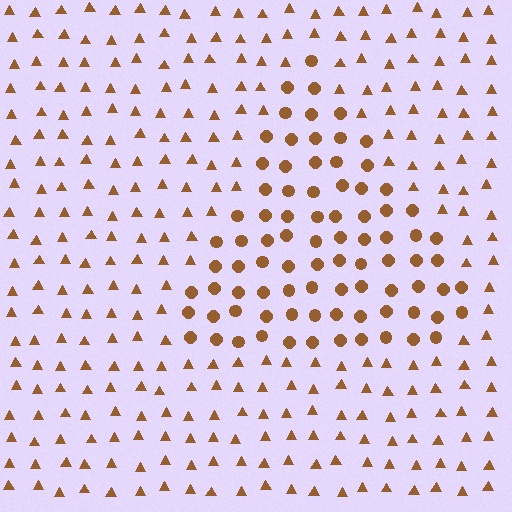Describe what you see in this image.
The image is filled with small brown elements arranged in a uniform grid. A triangle-shaped region contains circles, while the surrounding area contains triangles. The boundary is defined purely by the change in element shape.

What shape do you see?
I see a triangle.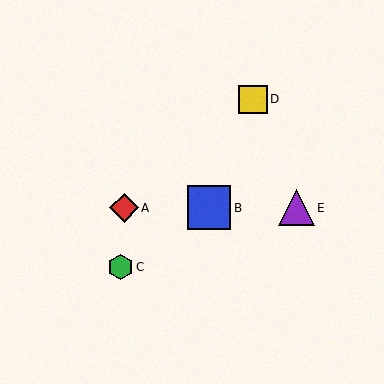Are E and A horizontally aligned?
Yes, both are at y≈208.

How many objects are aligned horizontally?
3 objects (A, B, E) are aligned horizontally.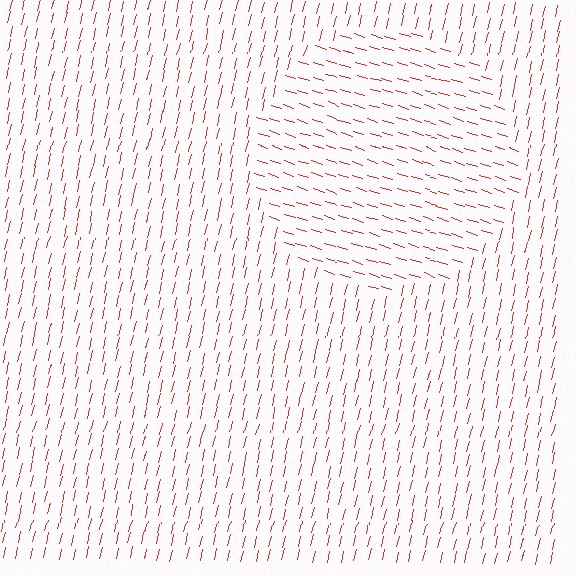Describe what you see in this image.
The image is filled with small red line segments. A circle region in the image has lines oriented differently from the surrounding lines, creating a visible texture boundary.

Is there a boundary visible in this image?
Yes, there is a texture boundary formed by a change in line orientation.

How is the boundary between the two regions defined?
The boundary is defined purely by a change in line orientation (approximately 85 degrees difference). All lines are the same color and thickness.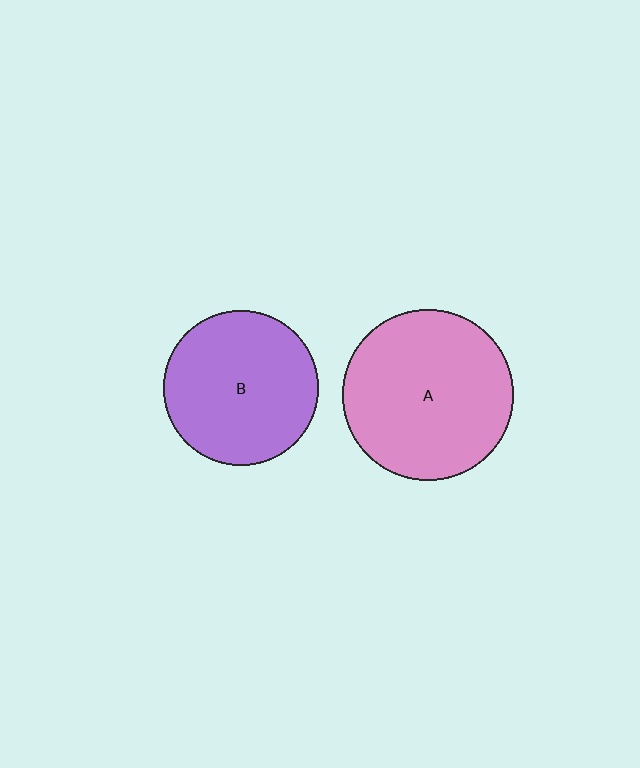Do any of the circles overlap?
No, none of the circles overlap.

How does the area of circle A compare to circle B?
Approximately 1.2 times.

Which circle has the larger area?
Circle A (pink).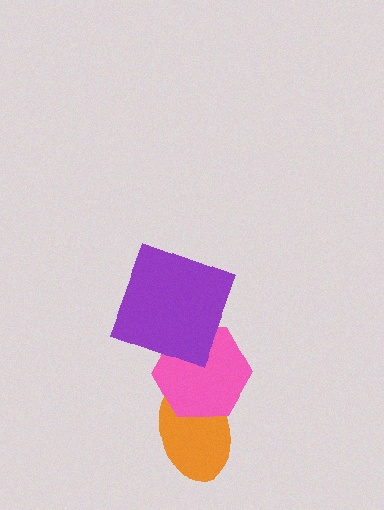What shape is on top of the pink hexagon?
The purple square is on top of the pink hexagon.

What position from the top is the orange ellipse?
The orange ellipse is 3rd from the top.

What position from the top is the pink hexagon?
The pink hexagon is 2nd from the top.